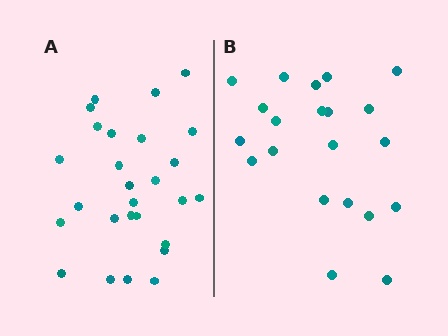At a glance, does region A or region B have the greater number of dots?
Region A (the left region) has more dots.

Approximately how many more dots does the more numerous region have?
Region A has about 6 more dots than region B.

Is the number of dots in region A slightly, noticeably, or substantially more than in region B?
Region A has noticeably more, but not dramatically so. The ratio is roughly 1.3 to 1.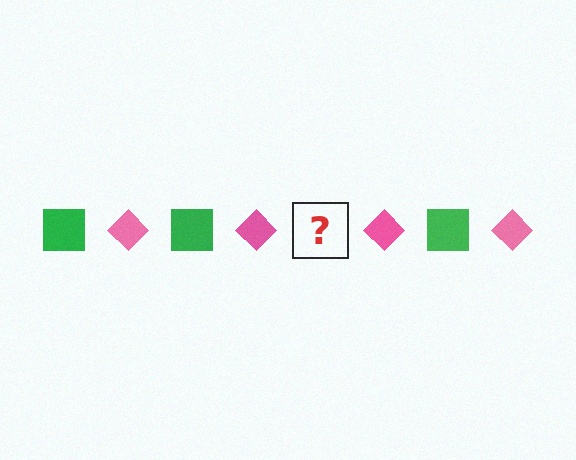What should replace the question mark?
The question mark should be replaced with a green square.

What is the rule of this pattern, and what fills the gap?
The rule is that the pattern alternates between green square and pink diamond. The gap should be filled with a green square.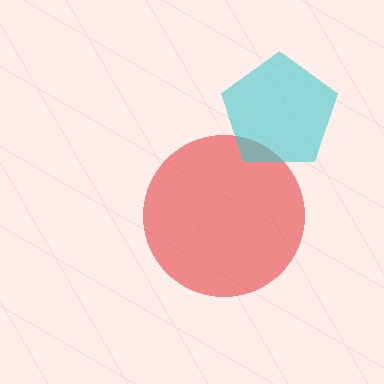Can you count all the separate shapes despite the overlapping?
Yes, there are 2 separate shapes.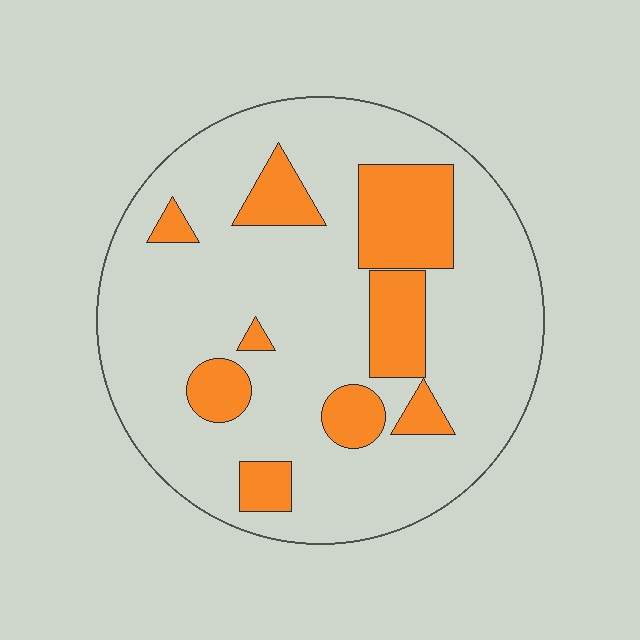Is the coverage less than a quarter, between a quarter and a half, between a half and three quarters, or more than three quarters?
Less than a quarter.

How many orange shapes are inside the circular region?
9.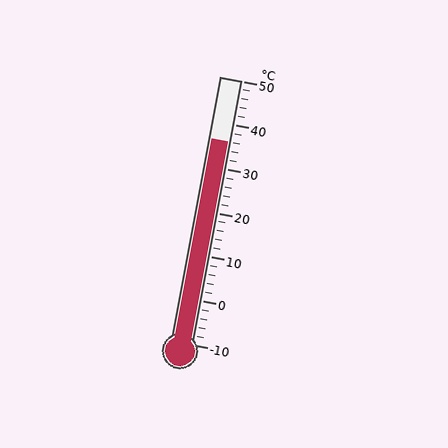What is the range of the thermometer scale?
The thermometer scale ranges from -10°C to 50°C.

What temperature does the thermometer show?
The thermometer shows approximately 36°C.